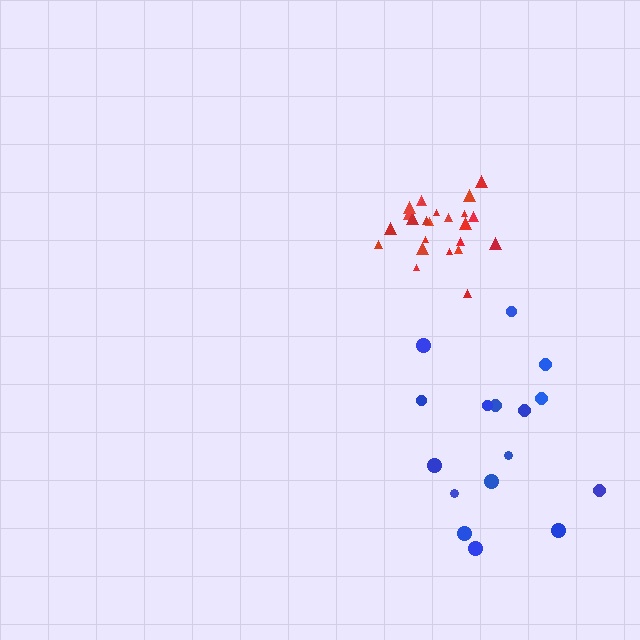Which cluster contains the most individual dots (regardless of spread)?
Red (24).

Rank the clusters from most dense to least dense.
red, blue.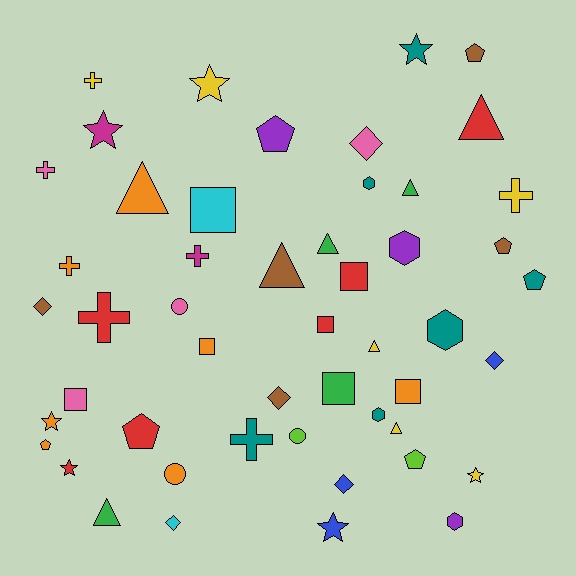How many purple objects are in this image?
There are 3 purple objects.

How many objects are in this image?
There are 50 objects.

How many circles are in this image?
There are 3 circles.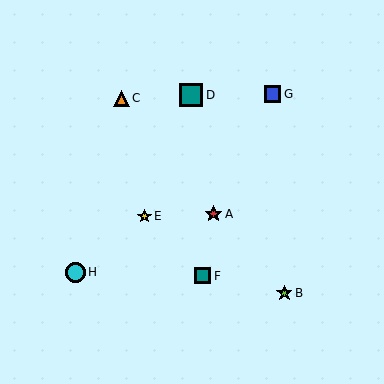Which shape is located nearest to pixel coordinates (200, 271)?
The teal square (labeled F) at (203, 276) is nearest to that location.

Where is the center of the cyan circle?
The center of the cyan circle is at (75, 272).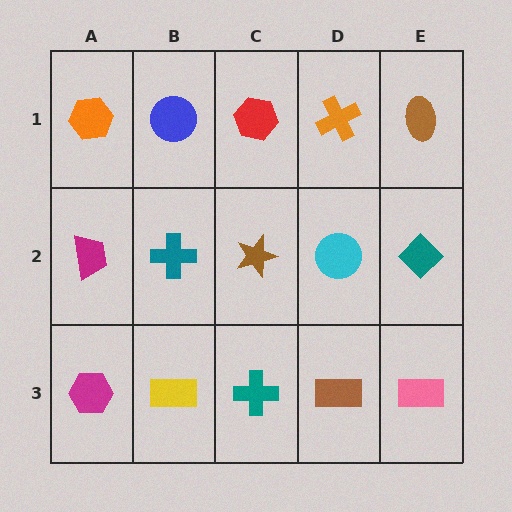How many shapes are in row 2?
5 shapes.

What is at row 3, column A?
A magenta hexagon.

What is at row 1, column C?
A red hexagon.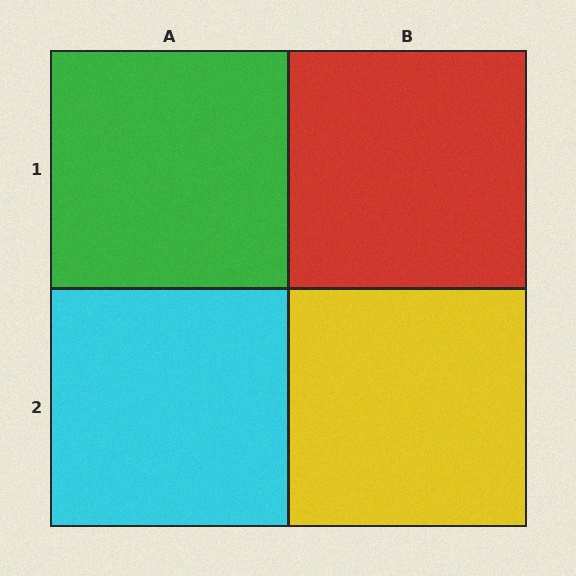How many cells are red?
1 cell is red.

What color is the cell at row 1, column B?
Red.